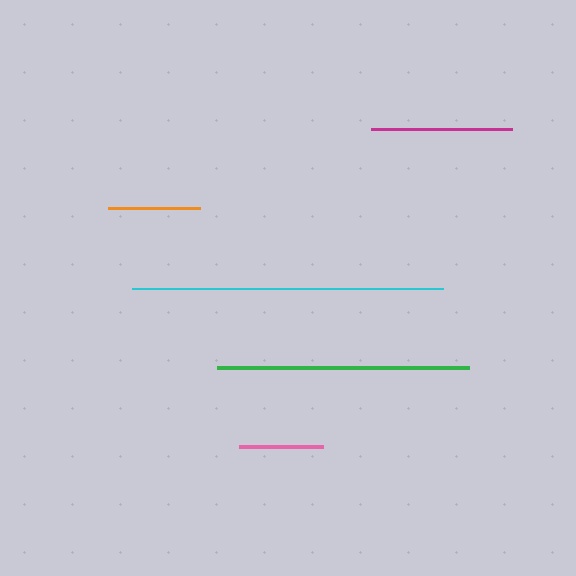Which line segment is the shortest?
The pink line is the shortest at approximately 84 pixels.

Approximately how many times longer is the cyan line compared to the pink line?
The cyan line is approximately 3.7 times the length of the pink line.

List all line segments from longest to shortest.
From longest to shortest: cyan, green, magenta, orange, pink.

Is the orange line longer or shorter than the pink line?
The orange line is longer than the pink line.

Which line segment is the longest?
The cyan line is the longest at approximately 312 pixels.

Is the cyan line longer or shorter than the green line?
The cyan line is longer than the green line.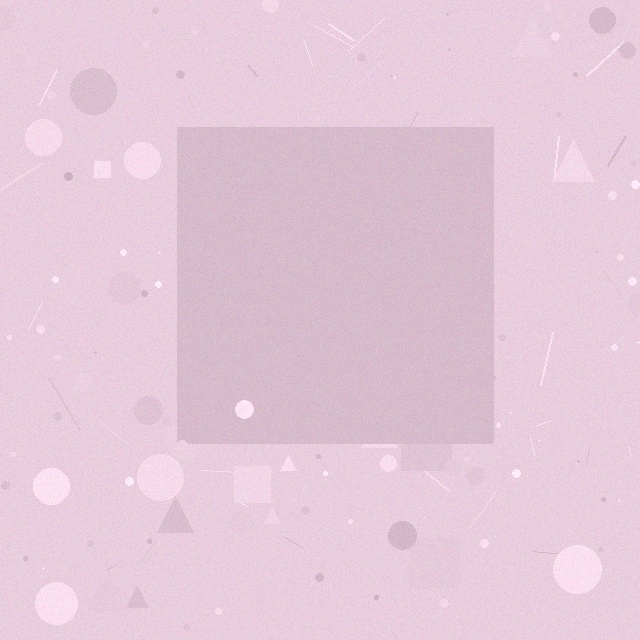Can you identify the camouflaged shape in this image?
The camouflaged shape is a square.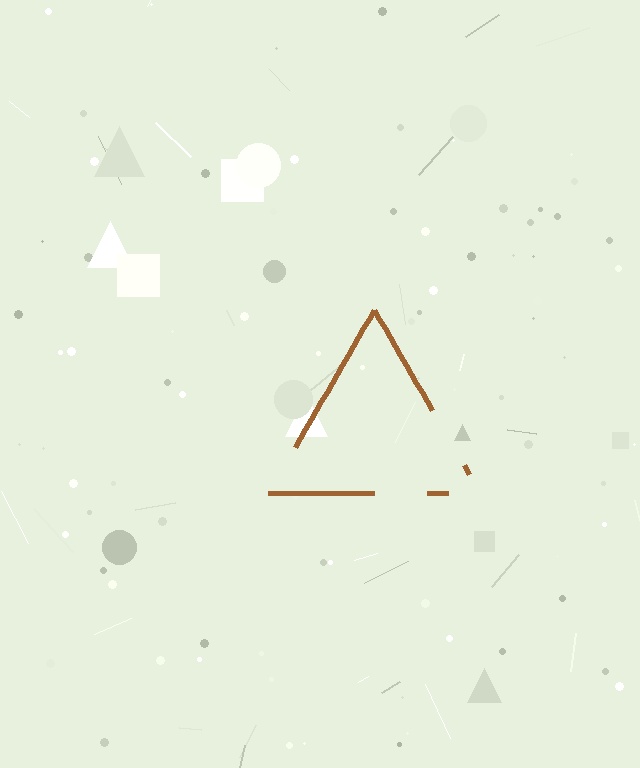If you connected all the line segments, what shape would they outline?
They would outline a triangle.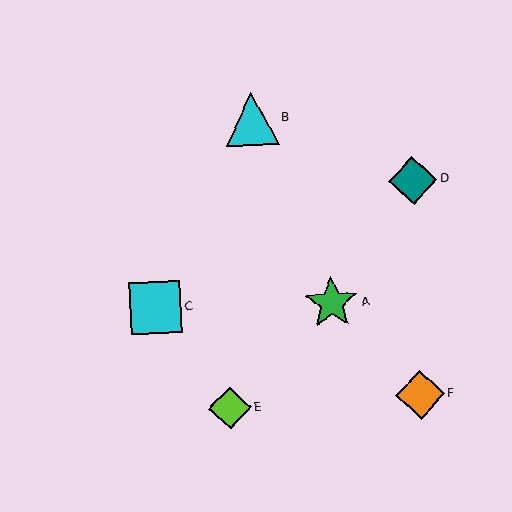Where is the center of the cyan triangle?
The center of the cyan triangle is at (252, 119).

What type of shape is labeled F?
Shape F is an orange diamond.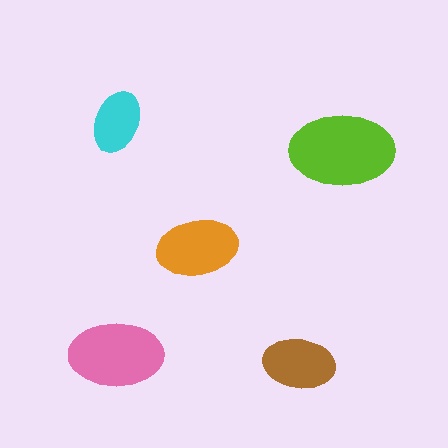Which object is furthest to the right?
The lime ellipse is rightmost.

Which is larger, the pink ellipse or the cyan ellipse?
The pink one.